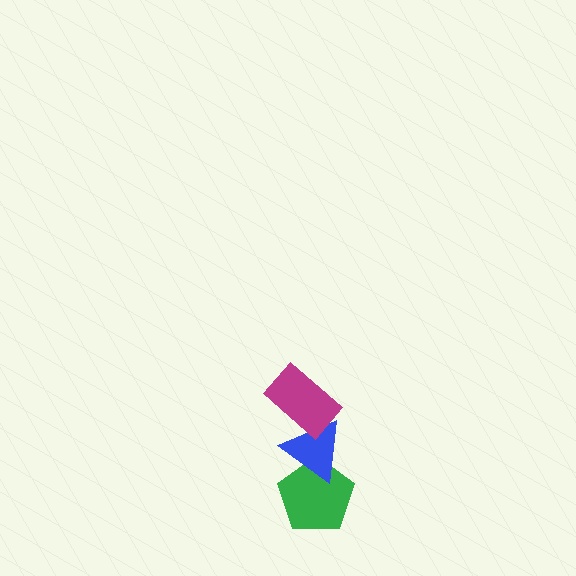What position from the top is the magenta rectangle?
The magenta rectangle is 1st from the top.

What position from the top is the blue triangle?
The blue triangle is 2nd from the top.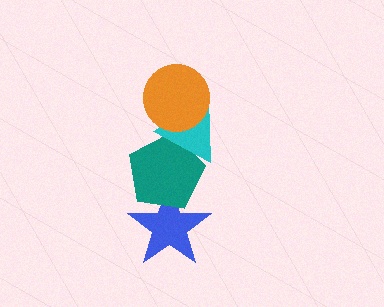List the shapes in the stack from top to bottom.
From top to bottom: the orange circle, the cyan triangle, the teal pentagon, the blue star.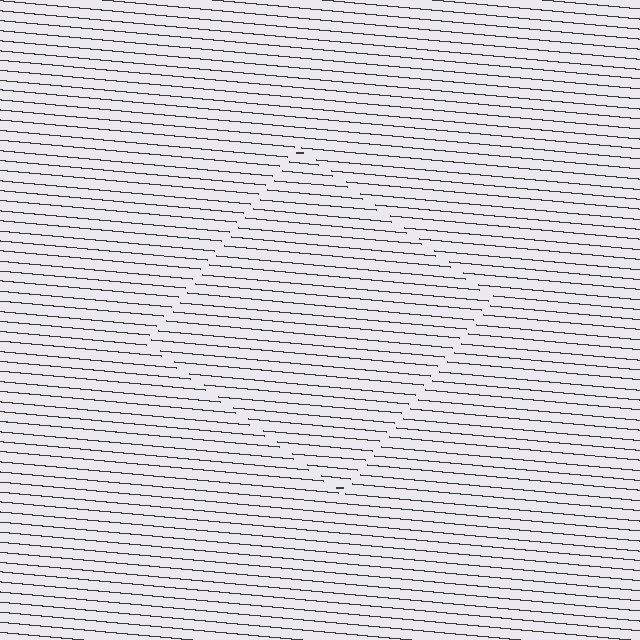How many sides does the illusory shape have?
4 sides — the line-ends trace a square.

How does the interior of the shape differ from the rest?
The interior of the shape contains the same grating, shifted by half a period — the contour is defined by the phase discontinuity where line-ends from the inner and outer gratings abut.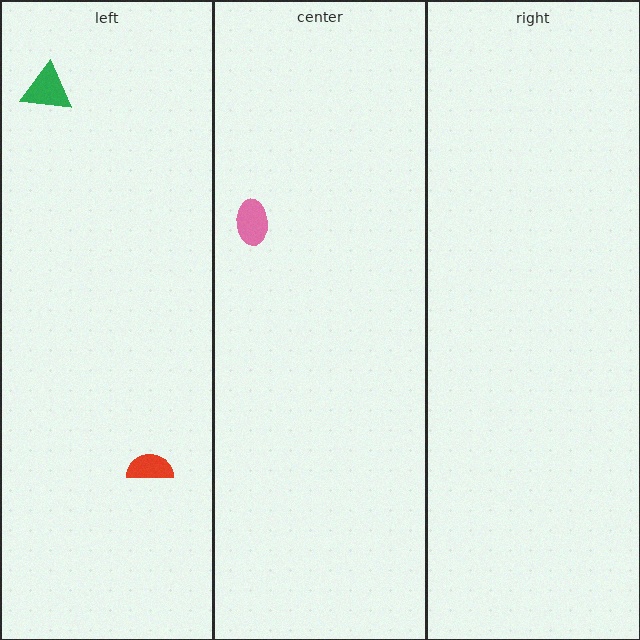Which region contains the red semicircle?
The left region.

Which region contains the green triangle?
The left region.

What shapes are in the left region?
The green triangle, the red semicircle.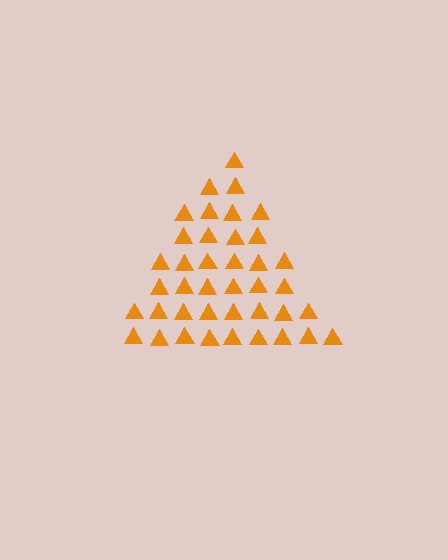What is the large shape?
The large shape is a triangle.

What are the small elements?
The small elements are triangles.